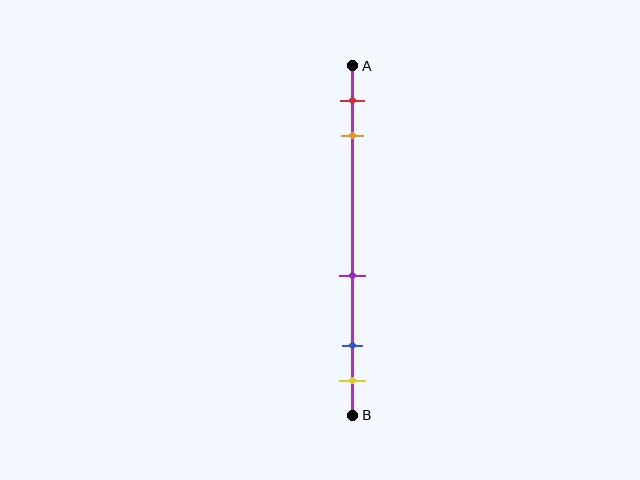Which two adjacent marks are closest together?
The blue and yellow marks are the closest adjacent pair.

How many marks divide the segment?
There are 5 marks dividing the segment.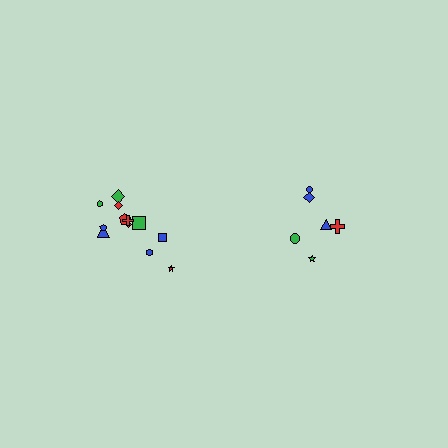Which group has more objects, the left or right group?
The left group.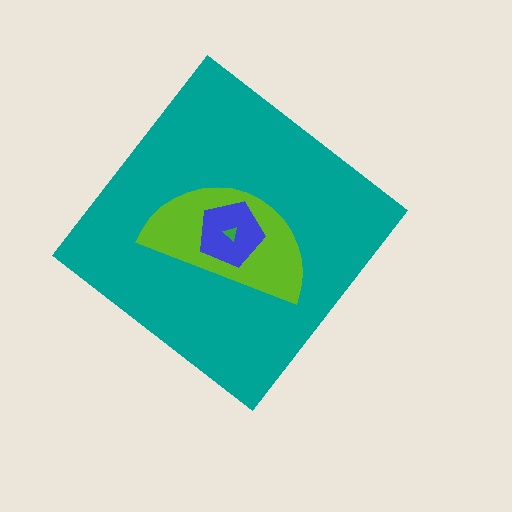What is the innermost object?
The green triangle.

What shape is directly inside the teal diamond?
The lime semicircle.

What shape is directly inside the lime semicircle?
The blue pentagon.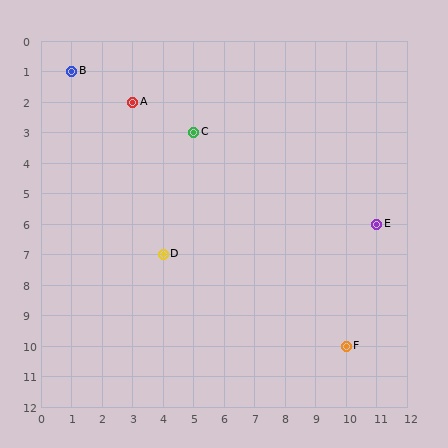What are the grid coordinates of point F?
Point F is at grid coordinates (10, 10).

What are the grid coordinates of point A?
Point A is at grid coordinates (3, 2).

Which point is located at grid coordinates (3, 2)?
Point A is at (3, 2).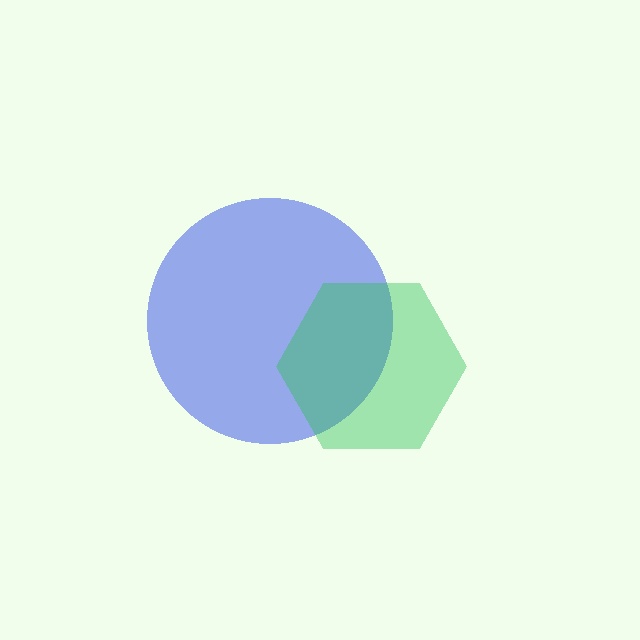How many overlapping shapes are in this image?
There are 2 overlapping shapes in the image.